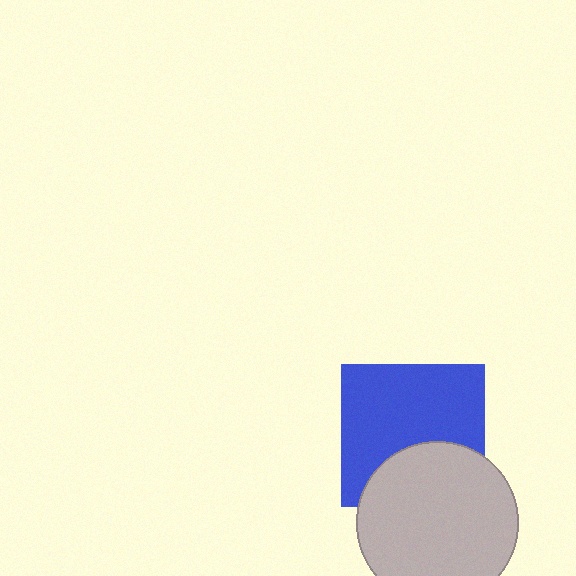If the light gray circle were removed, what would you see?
You would see the complete blue square.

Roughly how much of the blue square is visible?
Most of it is visible (roughly 67%).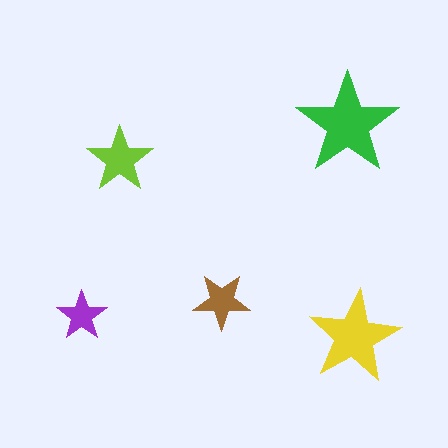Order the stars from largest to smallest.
the green one, the yellow one, the lime one, the brown one, the purple one.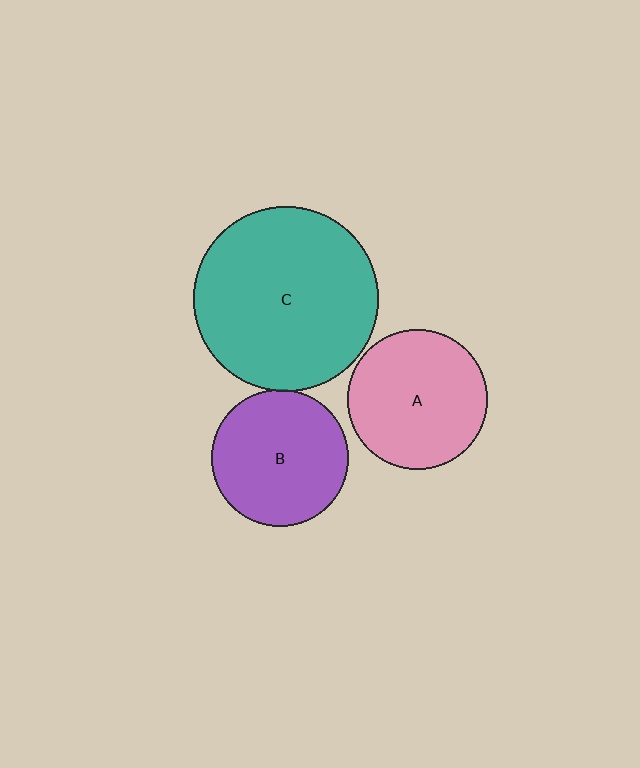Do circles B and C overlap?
Yes.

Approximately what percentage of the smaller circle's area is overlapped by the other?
Approximately 5%.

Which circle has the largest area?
Circle C (teal).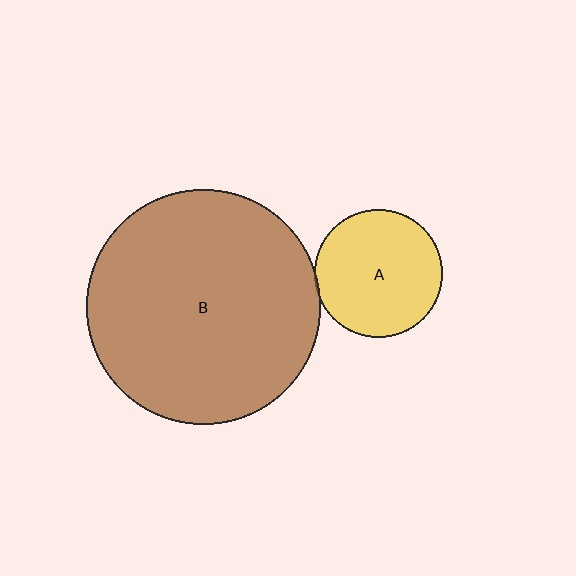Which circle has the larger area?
Circle B (brown).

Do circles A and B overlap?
Yes.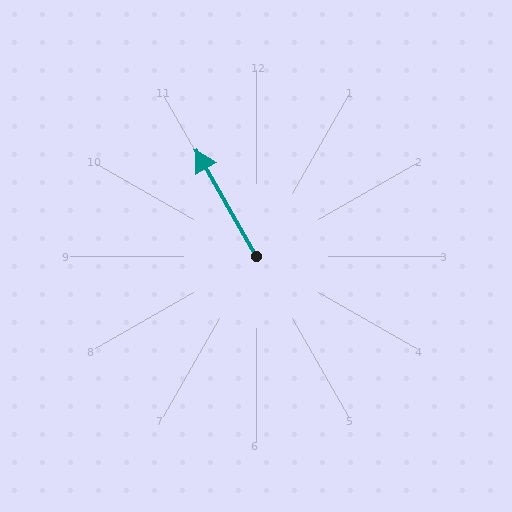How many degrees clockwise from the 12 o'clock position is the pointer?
Approximately 330 degrees.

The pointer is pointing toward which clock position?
Roughly 11 o'clock.